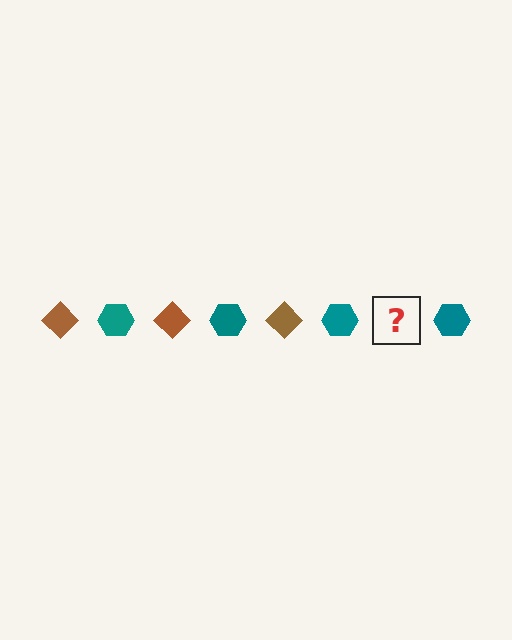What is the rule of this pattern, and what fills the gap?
The rule is that the pattern alternates between brown diamond and teal hexagon. The gap should be filled with a brown diamond.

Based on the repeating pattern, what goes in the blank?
The blank should be a brown diamond.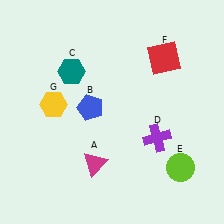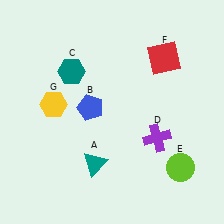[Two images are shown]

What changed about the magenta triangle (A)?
In Image 1, A is magenta. In Image 2, it changed to teal.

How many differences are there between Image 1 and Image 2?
There is 1 difference between the two images.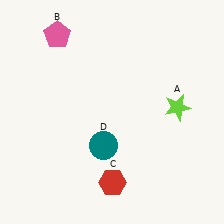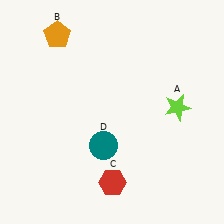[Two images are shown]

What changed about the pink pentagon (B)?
In Image 1, B is pink. In Image 2, it changed to orange.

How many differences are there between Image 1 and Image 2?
There is 1 difference between the two images.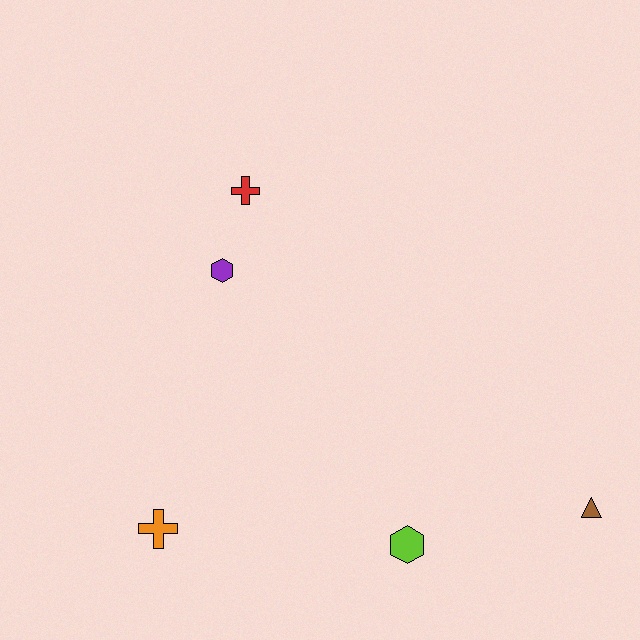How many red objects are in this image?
There is 1 red object.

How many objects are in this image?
There are 5 objects.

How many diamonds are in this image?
There are no diamonds.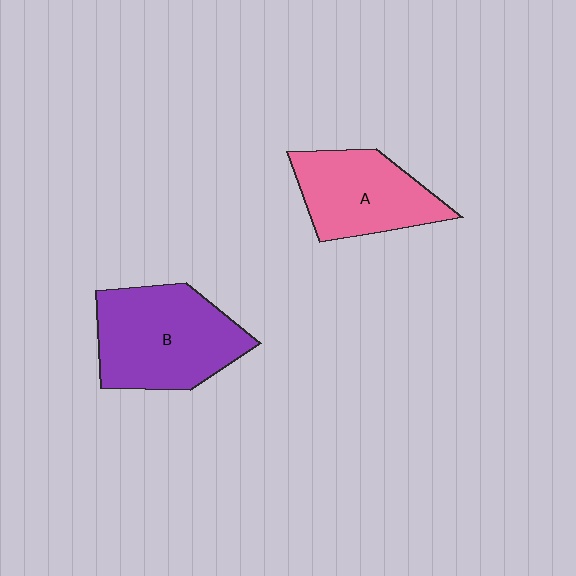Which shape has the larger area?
Shape B (purple).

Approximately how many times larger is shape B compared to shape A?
Approximately 1.3 times.